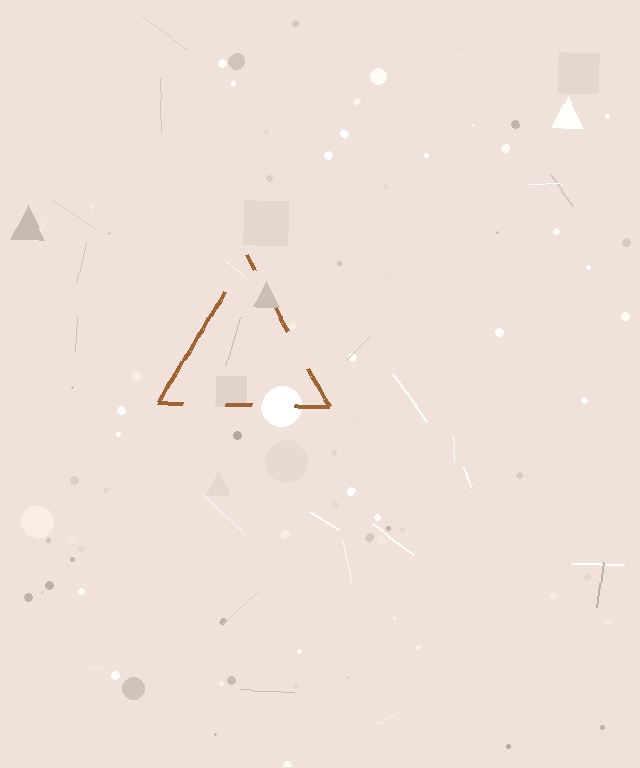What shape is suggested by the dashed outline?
The dashed outline suggests a triangle.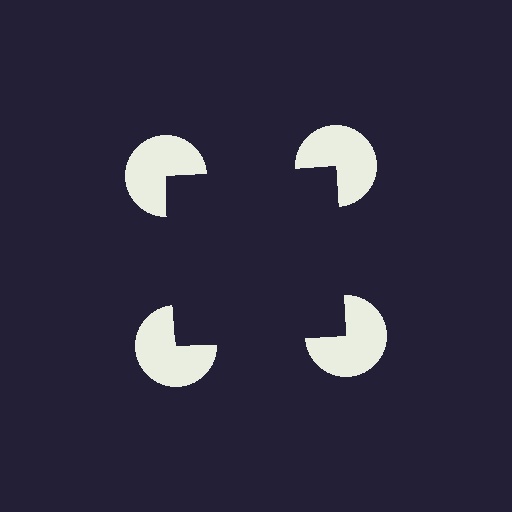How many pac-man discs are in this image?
There are 4 — one at each vertex of the illusory square.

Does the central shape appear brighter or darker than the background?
It typically appears slightly darker than the background, even though no actual brightness change is drawn.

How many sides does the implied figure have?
4 sides.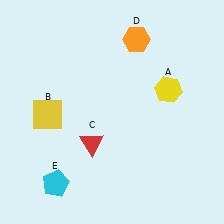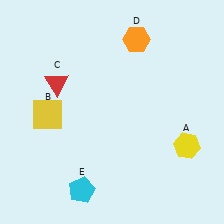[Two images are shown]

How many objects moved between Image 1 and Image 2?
3 objects moved between the two images.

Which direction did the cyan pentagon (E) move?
The cyan pentagon (E) moved right.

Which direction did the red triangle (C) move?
The red triangle (C) moved up.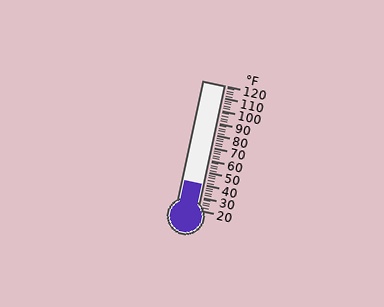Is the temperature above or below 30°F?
The temperature is above 30°F.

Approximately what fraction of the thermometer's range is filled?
The thermometer is filled to approximately 20% of its range.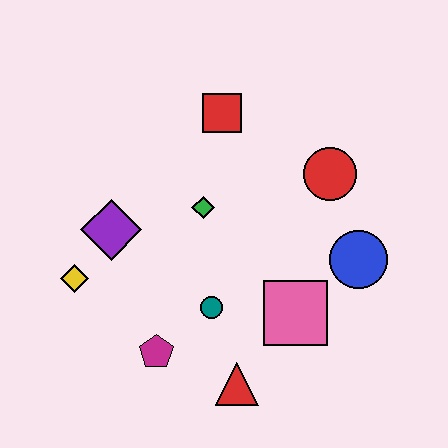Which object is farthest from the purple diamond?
The blue circle is farthest from the purple diamond.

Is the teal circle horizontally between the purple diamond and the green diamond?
No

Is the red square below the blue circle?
No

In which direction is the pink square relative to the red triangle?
The pink square is above the red triangle.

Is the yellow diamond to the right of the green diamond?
No